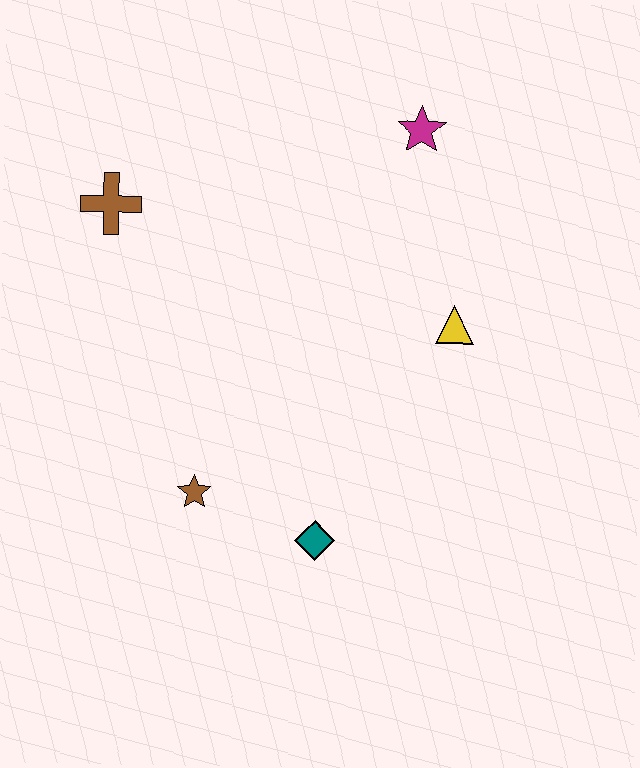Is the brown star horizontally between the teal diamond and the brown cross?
Yes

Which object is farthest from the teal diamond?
The magenta star is farthest from the teal diamond.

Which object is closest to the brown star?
The teal diamond is closest to the brown star.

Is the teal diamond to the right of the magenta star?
No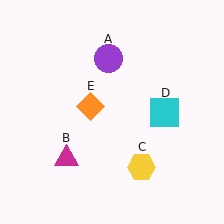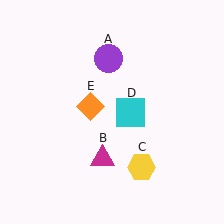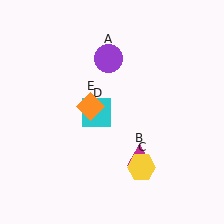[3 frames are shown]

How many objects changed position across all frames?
2 objects changed position: magenta triangle (object B), cyan square (object D).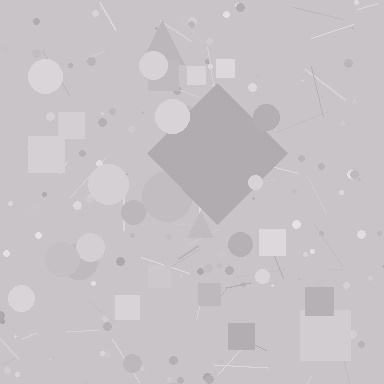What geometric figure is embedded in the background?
A diamond is embedded in the background.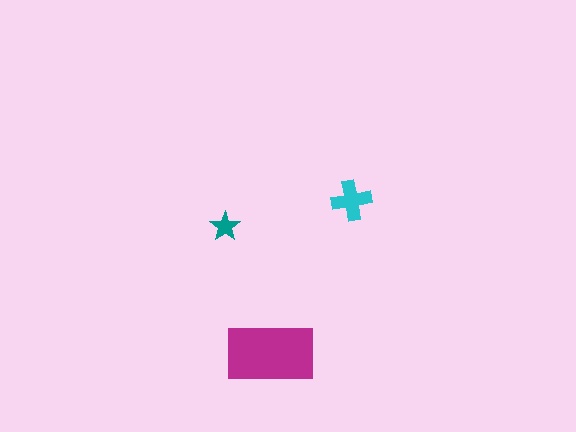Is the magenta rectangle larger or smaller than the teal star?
Larger.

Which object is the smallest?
The teal star.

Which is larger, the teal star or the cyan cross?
The cyan cross.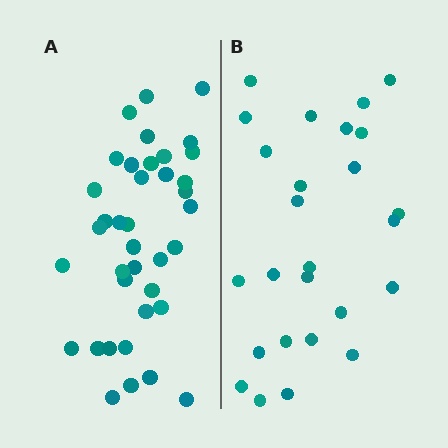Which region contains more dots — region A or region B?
Region A (the left region) has more dots.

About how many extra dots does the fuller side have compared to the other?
Region A has roughly 12 or so more dots than region B.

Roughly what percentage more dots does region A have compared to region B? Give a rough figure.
About 45% more.